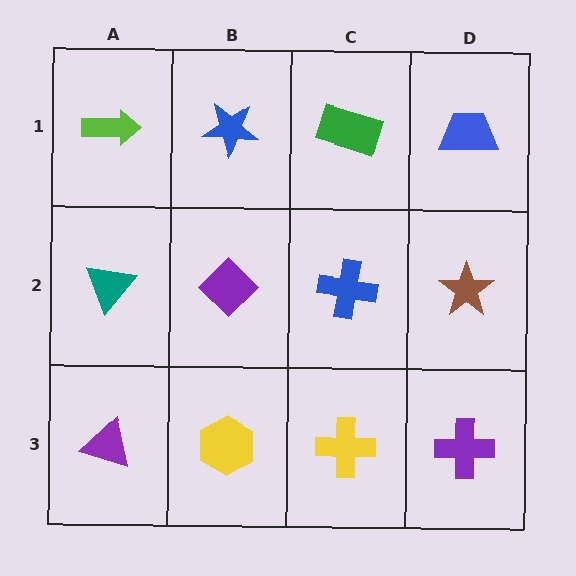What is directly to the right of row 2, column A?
A purple diamond.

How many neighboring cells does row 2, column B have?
4.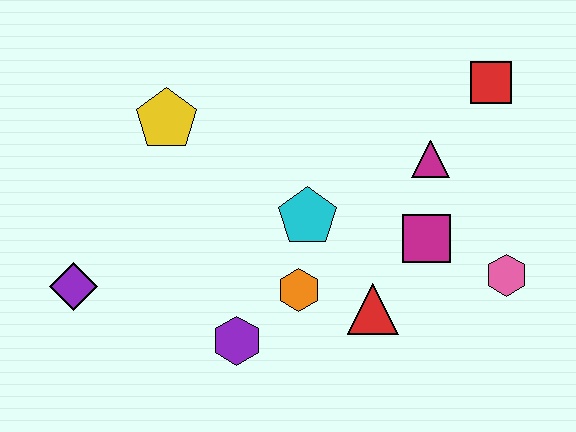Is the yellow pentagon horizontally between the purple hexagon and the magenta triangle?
No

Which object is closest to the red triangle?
The orange hexagon is closest to the red triangle.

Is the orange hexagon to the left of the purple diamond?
No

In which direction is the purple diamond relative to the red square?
The purple diamond is to the left of the red square.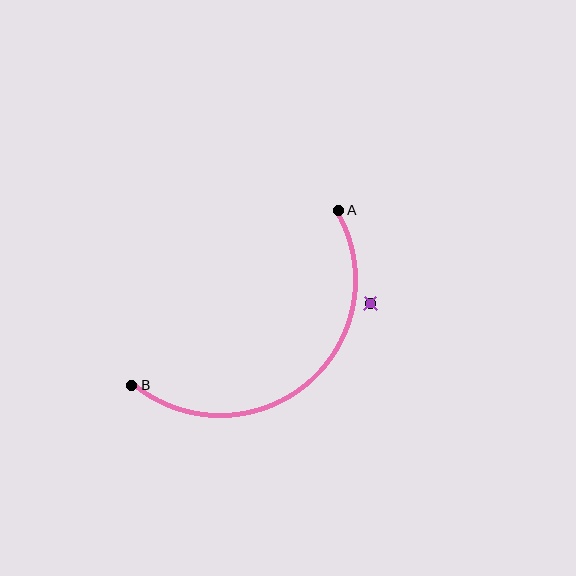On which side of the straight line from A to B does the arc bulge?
The arc bulges below and to the right of the straight line connecting A and B.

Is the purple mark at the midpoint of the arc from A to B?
No — the purple mark does not lie on the arc at all. It sits slightly outside the curve.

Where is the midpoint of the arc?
The arc midpoint is the point on the curve farthest from the straight line joining A and B. It sits below and to the right of that line.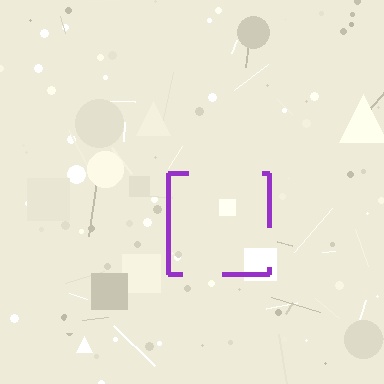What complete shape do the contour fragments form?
The contour fragments form a square.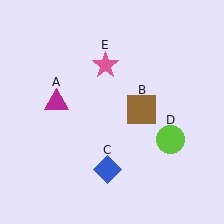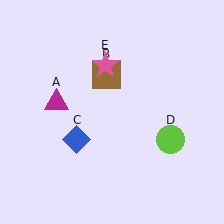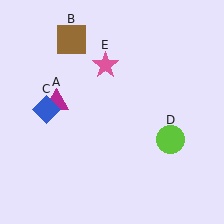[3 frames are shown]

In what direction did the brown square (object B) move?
The brown square (object B) moved up and to the left.